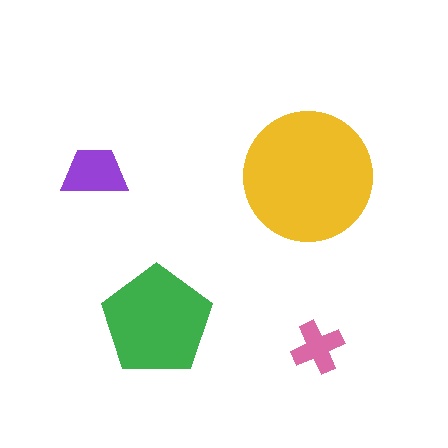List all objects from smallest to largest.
The pink cross, the purple trapezoid, the green pentagon, the yellow circle.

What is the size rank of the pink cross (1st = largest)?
4th.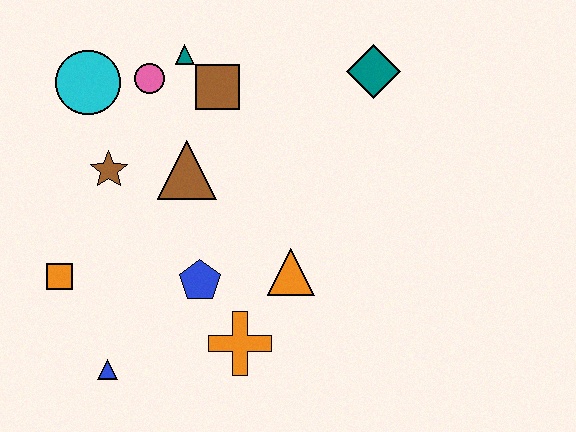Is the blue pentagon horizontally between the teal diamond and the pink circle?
Yes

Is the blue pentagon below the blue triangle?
No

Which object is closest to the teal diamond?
The brown square is closest to the teal diamond.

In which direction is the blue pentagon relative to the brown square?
The blue pentagon is below the brown square.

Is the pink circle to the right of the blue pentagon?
No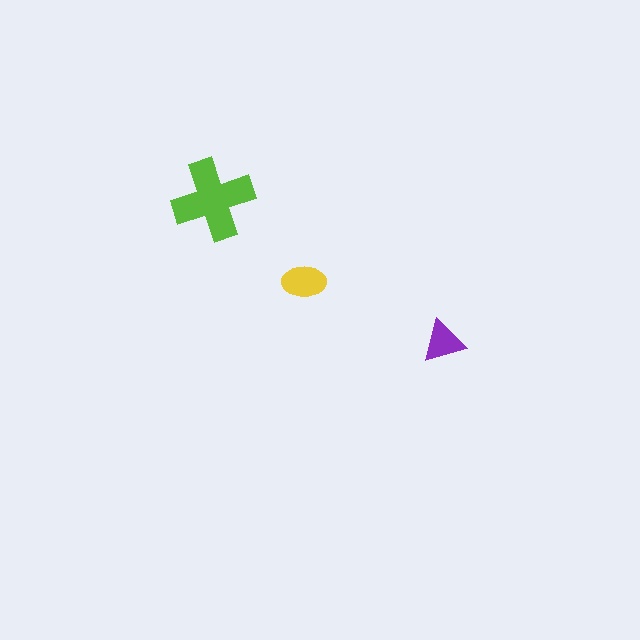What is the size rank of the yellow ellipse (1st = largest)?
2nd.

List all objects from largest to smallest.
The lime cross, the yellow ellipse, the purple triangle.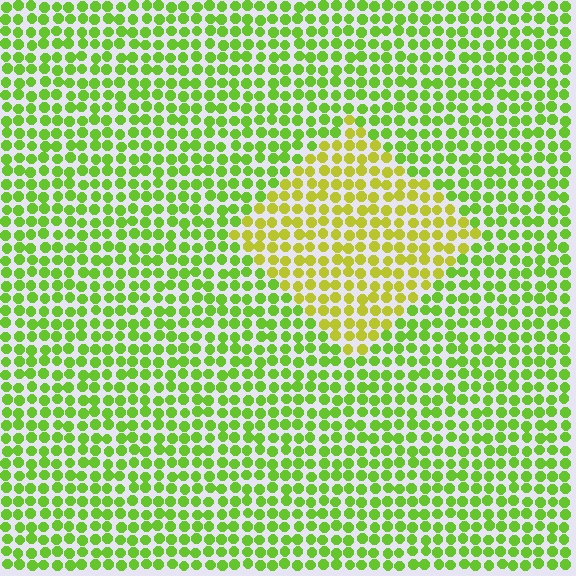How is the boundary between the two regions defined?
The boundary is defined purely by a slight shift in hue (about 34 degrees). Spacing, size, and orientation are identical on both sides.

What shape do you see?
I see a diamond.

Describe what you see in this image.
The image is filled with small lime elements in a uniform arrangement. A diamond-shaped region is visible where the elements are tinted to a slightly different hue, forming a subtle color boundary.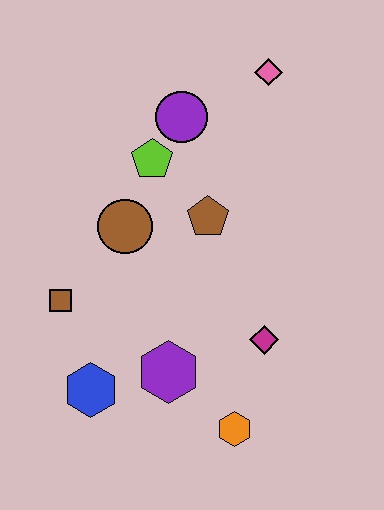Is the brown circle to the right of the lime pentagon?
No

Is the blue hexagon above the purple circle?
No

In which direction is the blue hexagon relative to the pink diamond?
The blue hexagon is below the pink diamond.